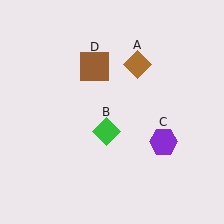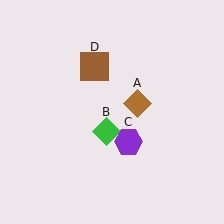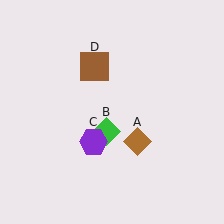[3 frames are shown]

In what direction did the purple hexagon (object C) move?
The purple hexagon (object C) moved left.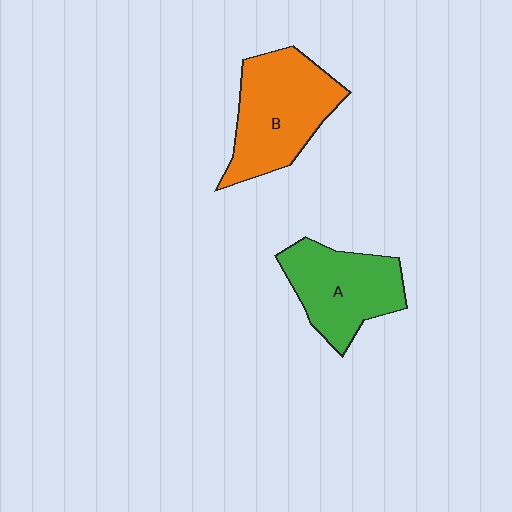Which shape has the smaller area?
Shape A (green).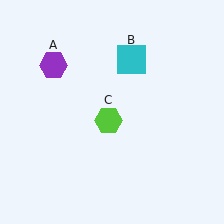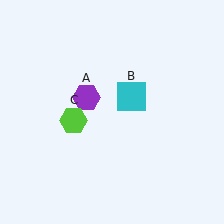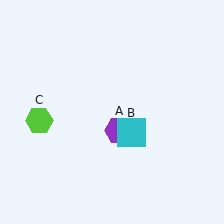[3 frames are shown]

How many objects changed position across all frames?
3 objects changed position: purple hexagon (object A), cyan square (object B), lime hexagon (object C).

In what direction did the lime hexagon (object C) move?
The lime hexagon (object C) moved left.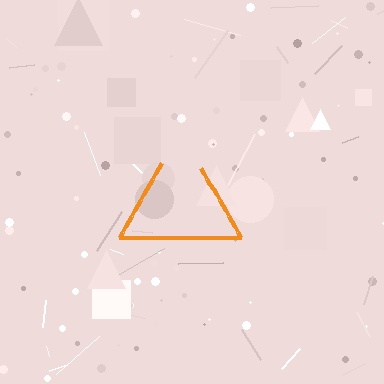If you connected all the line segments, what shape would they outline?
They would outline a triangle.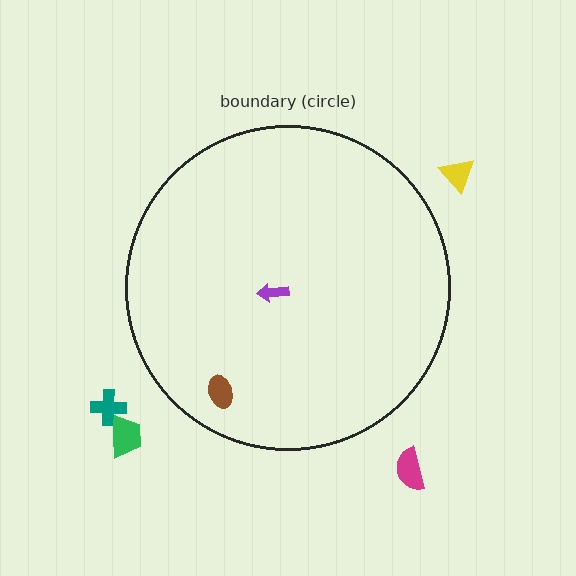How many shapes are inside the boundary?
2 inside, 4 outside.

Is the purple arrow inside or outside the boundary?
Inside.